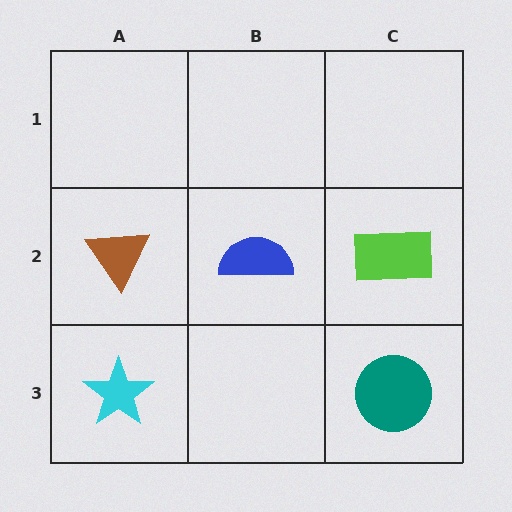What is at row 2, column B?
A blue semicircle.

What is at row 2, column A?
A brown triangle.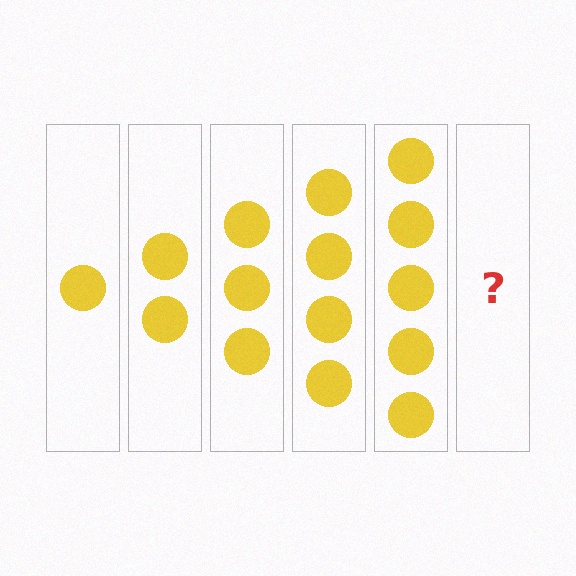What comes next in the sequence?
The next element should be 6 circles.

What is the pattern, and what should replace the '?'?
The pattern is that each step adds one more circle. The '?' should be 6 circles.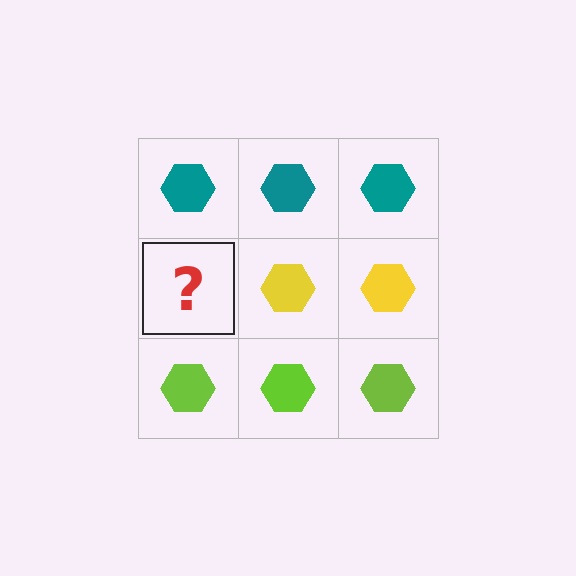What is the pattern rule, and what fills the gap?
The rule is that each row has a consistent color. The gap should be filled with a yellow hexagon.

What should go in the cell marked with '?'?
The missing cell should contain a yellow hexagon.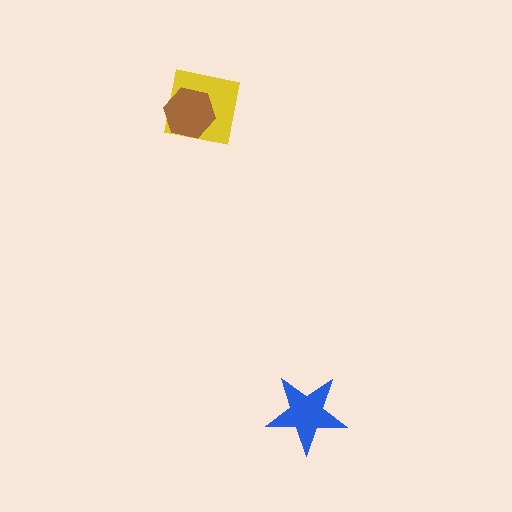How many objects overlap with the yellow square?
1 object overlaps with the yellow square.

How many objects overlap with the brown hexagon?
1 object overlaps with the brown hexagon.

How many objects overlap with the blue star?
0 objects overlap with the blue star.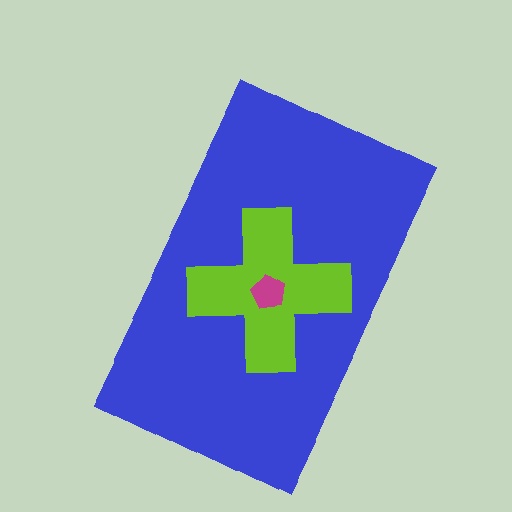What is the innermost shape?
The magenta pentagon.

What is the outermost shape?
The blue rectangle.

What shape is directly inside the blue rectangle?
The lime cross.